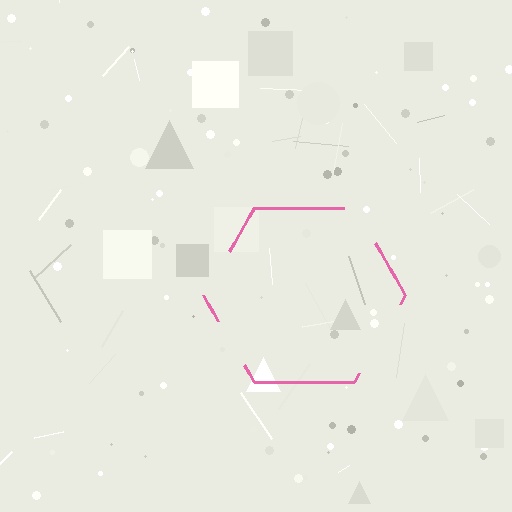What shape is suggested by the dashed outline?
The dashed outline suggests a hexagon.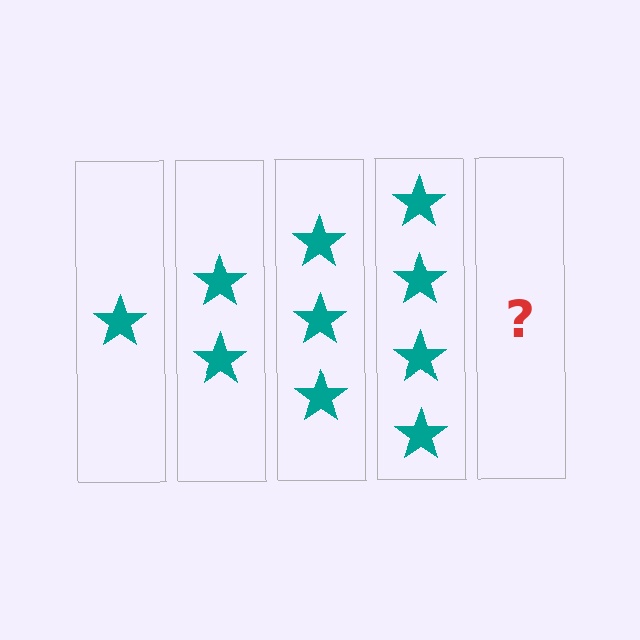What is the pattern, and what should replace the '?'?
The pattern is that each step adds one more star. The '?' should be 5 stars.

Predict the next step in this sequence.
The next step is 5 stars.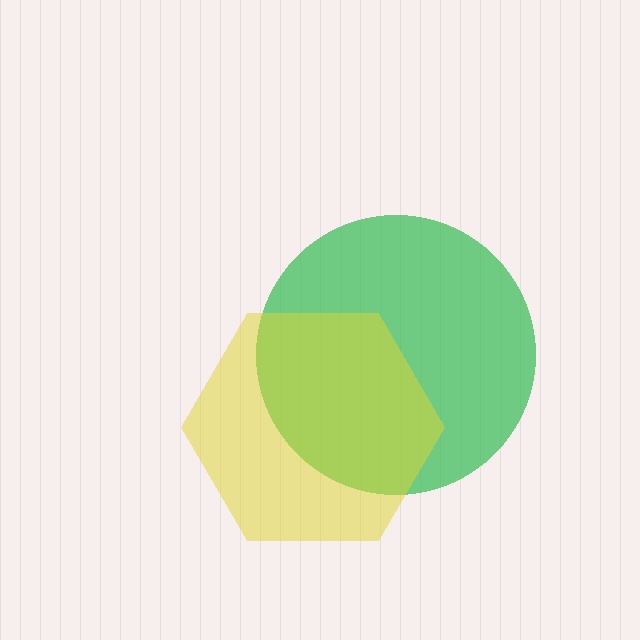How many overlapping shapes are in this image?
There are 2 overlapping shapes in the image.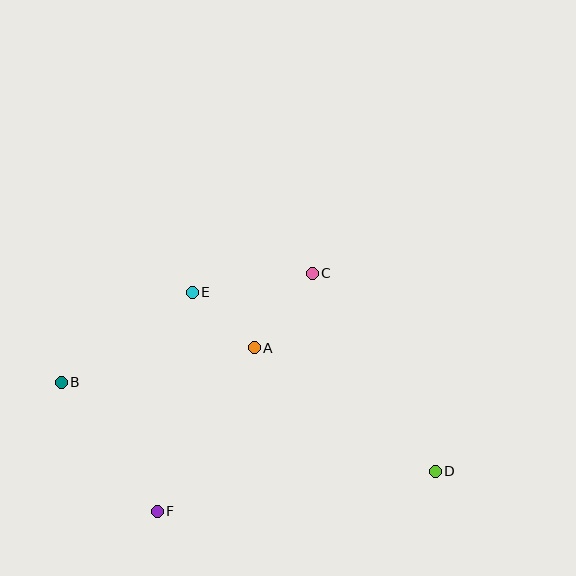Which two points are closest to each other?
Points A and E are closest to each other.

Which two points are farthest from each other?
Points B and D are farthest from each other.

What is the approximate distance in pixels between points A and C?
The distance between A and C is approximately 94 pixels.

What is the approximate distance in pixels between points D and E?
The distance between D and E is approximately 302 pixels.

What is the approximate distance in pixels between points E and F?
The distance between E and F is approximately 222 pixels.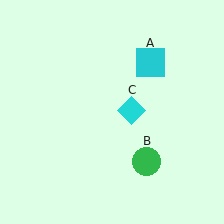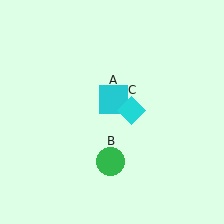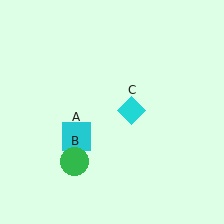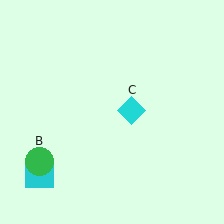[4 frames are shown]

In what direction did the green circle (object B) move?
The green circle (object B) moved left.